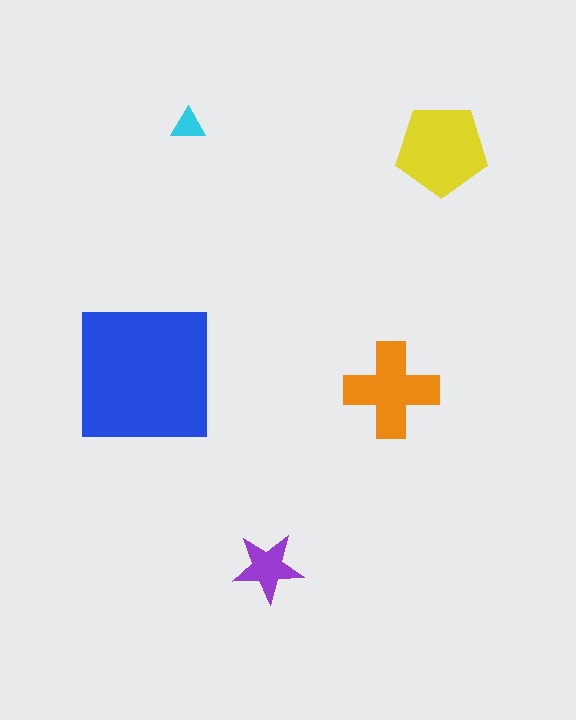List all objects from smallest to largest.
The cyan triangle, the purple star, the orange cross, the yellow pentagon, the blue square.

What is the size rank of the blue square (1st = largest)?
1st.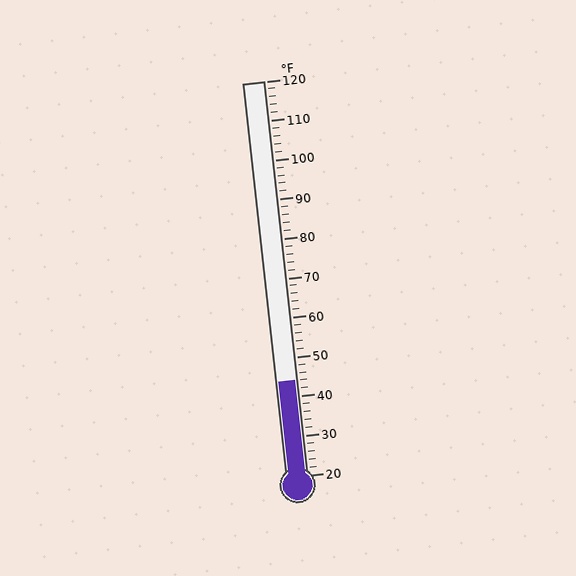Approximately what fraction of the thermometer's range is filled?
The thermometer is filled to approximately 25% of its range.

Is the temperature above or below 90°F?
The temperature is below 90°F.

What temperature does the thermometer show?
The thermometer shows approximately 44°F.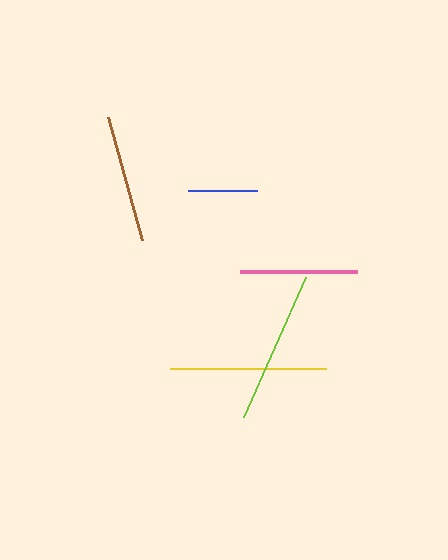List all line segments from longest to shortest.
From longest to shortest: yellow, lime, brown, pink, blue.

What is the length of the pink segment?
The pink segment is approximately 118 pixels long.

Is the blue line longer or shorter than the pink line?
The pink line is longer than the blue line.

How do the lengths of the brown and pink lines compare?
The brown and pink lines are approximately the same length.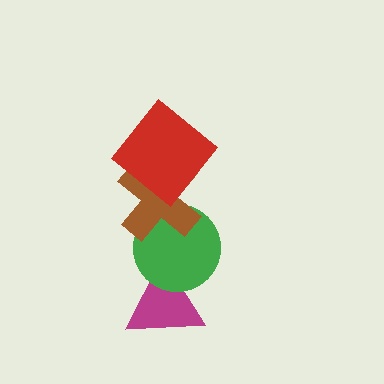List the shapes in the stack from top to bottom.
From top to bottom: the red diamond, the brown cross, the green circle, the magenta triangle.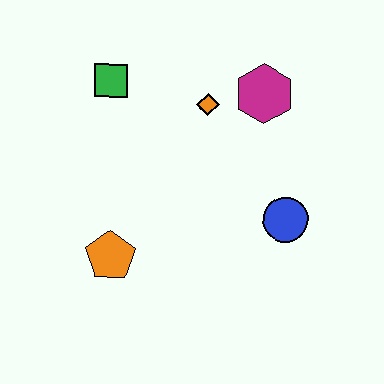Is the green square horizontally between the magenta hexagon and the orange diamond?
No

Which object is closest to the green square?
The orange diamond is closest to the green square.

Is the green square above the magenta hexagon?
Yes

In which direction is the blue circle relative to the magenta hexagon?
The blue circle is below the magenta hexagon.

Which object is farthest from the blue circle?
The green square is farthest from the blue circle.